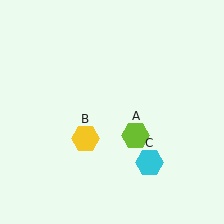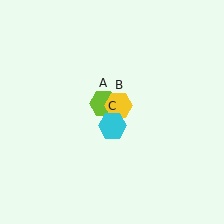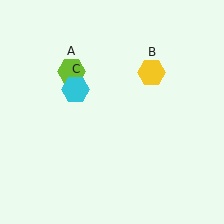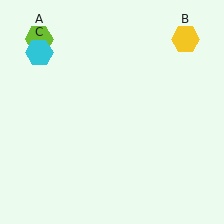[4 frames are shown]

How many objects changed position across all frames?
3 objects changed position: lime hexagon (object A), yellow hexagon (object B), cyan hexagon (object C).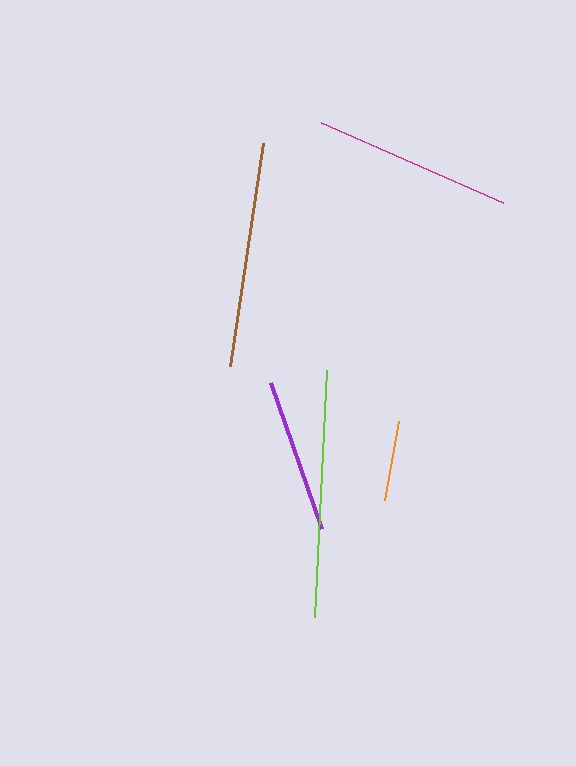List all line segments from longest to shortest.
From longest to shortest: lime, brown, magenta, purple, orange.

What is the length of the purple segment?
The purple segment is approximately 155 pixels long.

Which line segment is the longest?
The lime line is the longest at approximately 248 pixels.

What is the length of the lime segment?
The lime segment is approximately 248 pixels long.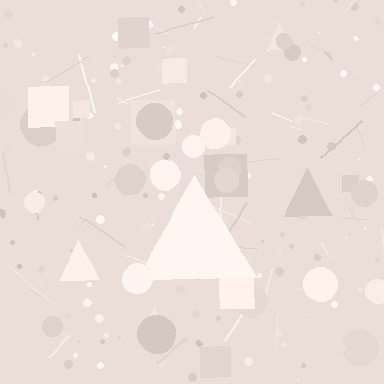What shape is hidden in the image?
A triangle is hidden in the image.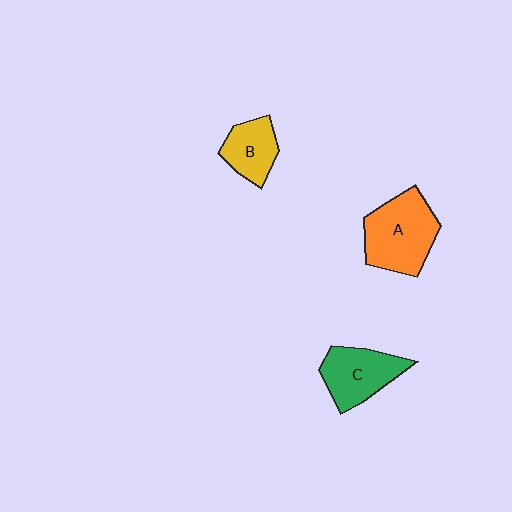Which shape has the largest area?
Shape A (orange).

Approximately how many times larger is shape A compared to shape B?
Approximately 1.7 times.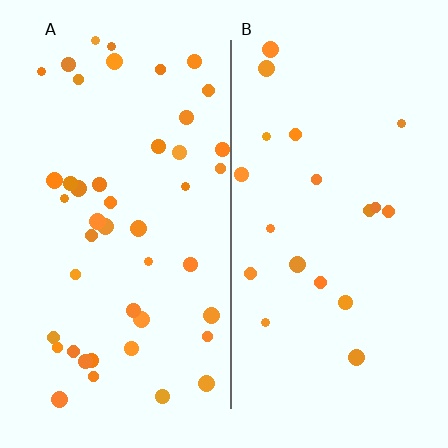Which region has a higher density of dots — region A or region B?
A (the left).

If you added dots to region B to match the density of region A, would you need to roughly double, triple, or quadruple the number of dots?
Approximately double.